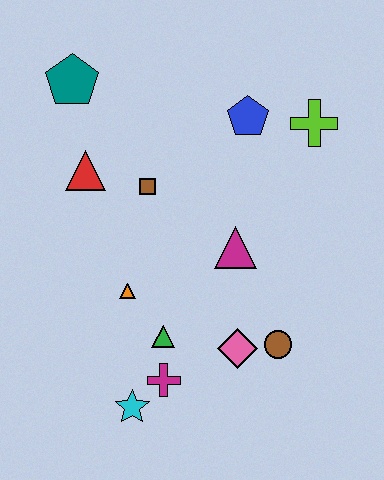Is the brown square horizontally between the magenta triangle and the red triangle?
Yes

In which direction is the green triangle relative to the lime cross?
The green triangle is below the lime cross.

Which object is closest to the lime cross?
The blue pentagon is closest to the lime cross.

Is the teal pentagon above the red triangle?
Yes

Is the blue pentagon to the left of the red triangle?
No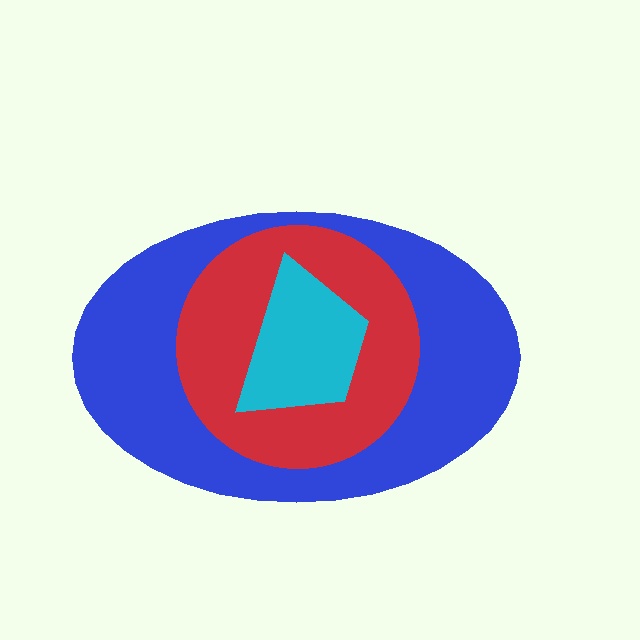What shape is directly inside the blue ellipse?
The red circle.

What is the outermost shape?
The blue ellipse.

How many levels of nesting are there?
3.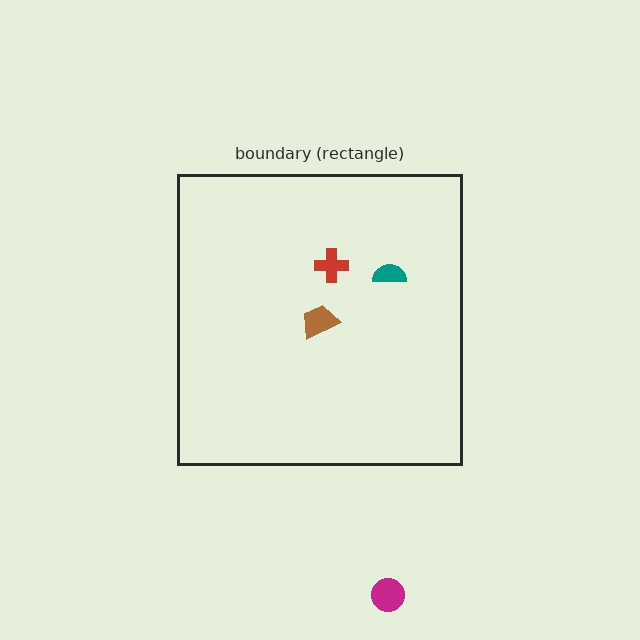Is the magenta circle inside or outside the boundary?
Outside.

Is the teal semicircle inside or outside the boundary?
Inside.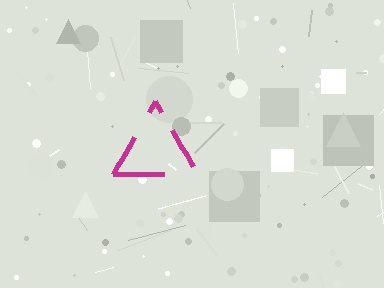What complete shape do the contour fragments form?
The contour fragments form a triangle.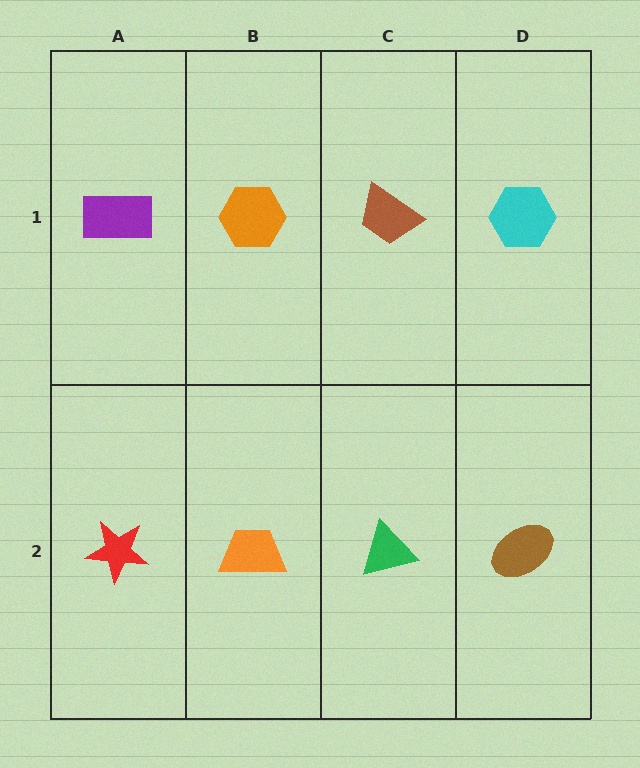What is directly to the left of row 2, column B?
A red star.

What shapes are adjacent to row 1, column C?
A green triangle (row 2, column C), an orange hexagon (row 1, column B), a cyan hexagon (row 1, column D).